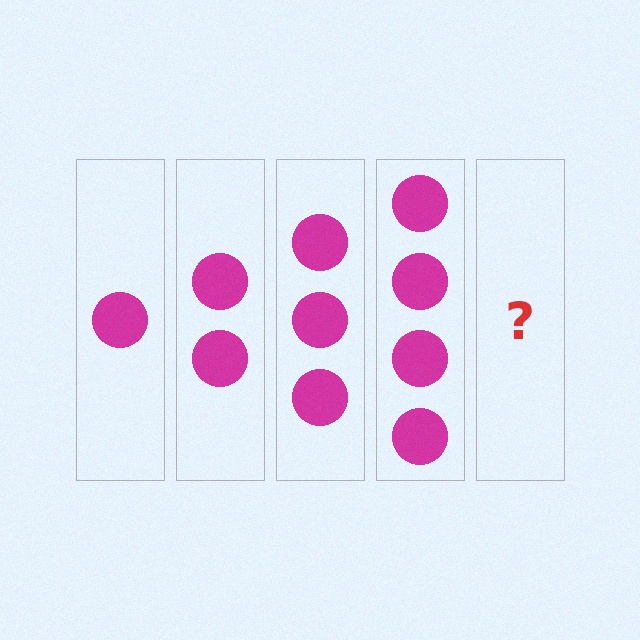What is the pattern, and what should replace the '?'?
The pattern is that each step adds one more circle. The '?' should be 5 circles.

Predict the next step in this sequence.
The next step is 5 circles.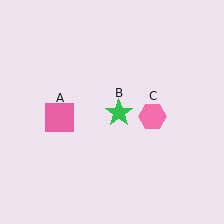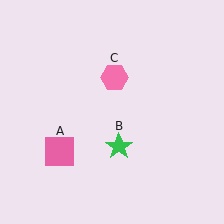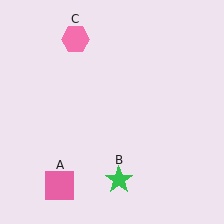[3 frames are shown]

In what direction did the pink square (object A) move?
The pink square (object A) moved down.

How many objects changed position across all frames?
3 objects changed position: pink square (object A), green star (object B), pink hexagon (object C).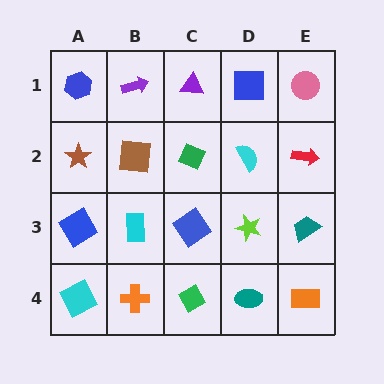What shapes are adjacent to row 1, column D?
A cyan semicircle (row 2, column D), a purple triangle (row 1, column C), a pink circle (row 1, column E).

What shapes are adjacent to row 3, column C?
A green diamond (row 2, column C), a green diamond (row 4, column C), a cyan rectangle (row 3, column B), a lime star (row 3, column D).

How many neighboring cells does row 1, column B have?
3.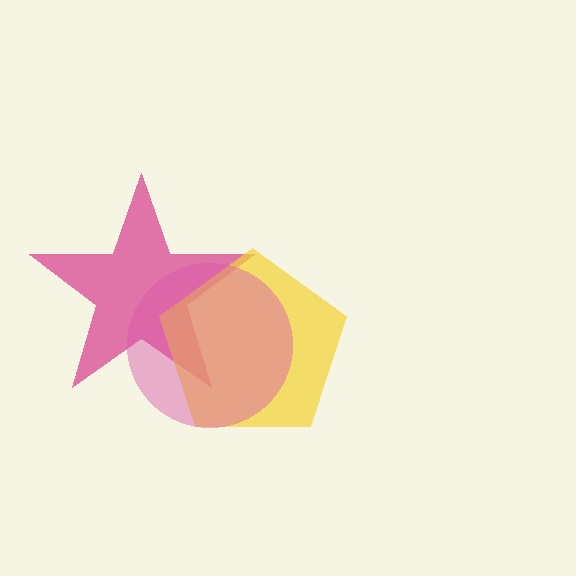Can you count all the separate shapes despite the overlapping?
Yes, there are 3 separate shapes.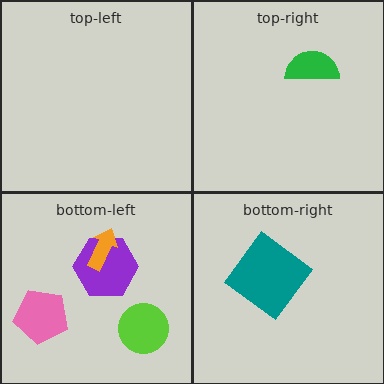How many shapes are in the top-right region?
1.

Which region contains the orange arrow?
The bottom-left region.